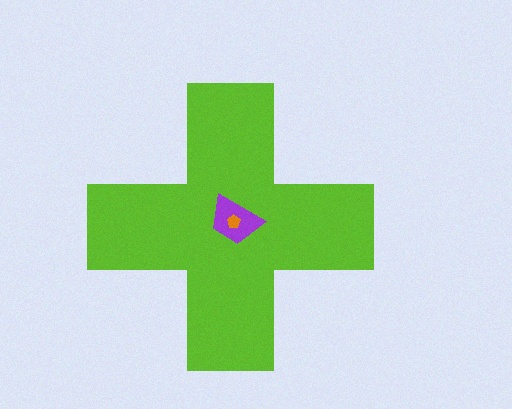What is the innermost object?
The orange pentagon.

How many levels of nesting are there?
3.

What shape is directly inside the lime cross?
The purple trapezoid.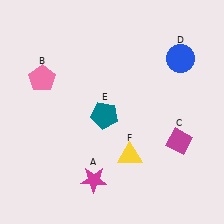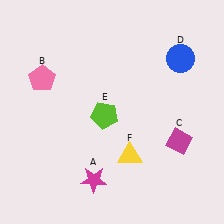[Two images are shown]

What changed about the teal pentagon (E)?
In Image 1, E is teal. In Image 2, it changed to lime.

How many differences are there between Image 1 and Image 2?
There is 1 difference between the two images.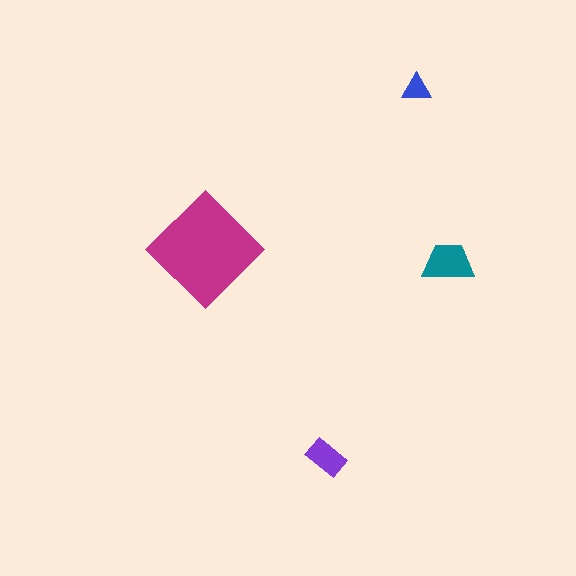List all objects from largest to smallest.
The magenta diamond, the teal trapezoid, the purple rectangle, the blue triangle.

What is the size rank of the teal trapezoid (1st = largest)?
2nd.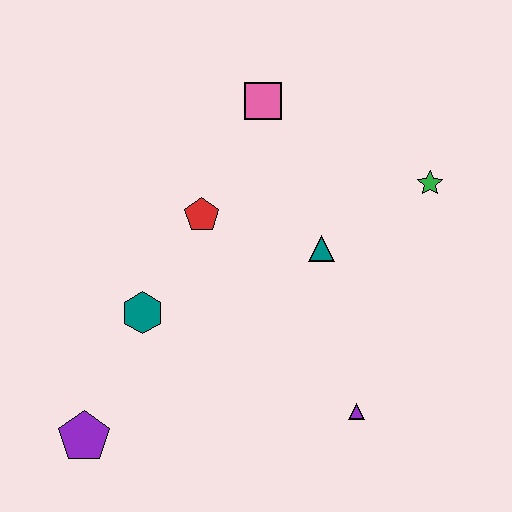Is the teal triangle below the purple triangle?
No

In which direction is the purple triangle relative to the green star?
The purple triangle is below the green star.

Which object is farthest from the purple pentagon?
The green star is farthest from the purple pentagon.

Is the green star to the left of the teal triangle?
No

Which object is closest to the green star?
The teal triangle is closest to the green star.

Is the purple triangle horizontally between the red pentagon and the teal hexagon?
No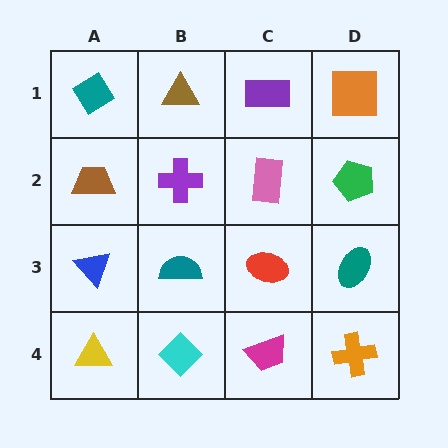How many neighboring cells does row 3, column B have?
4.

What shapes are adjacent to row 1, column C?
A pink rectangle (row 2, column C), a brown triangle (row 1, column B), an orange square (row 1, column D).